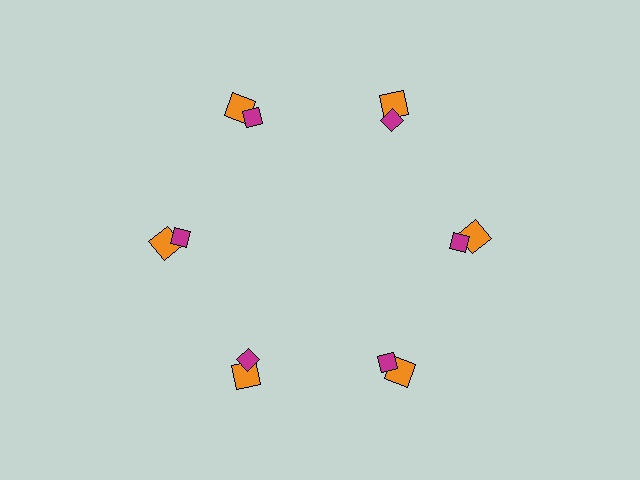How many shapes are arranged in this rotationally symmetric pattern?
There are 12 shapes, arranged in 6 groups of 2.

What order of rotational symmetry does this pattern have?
This pattern has 6-fold rotational symmetry.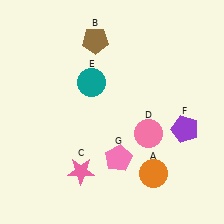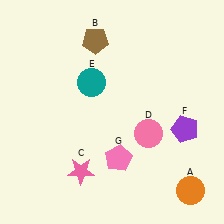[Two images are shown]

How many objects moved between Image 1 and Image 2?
1 object moved between the two images.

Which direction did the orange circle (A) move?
The orange circle (A) moved right.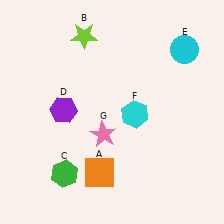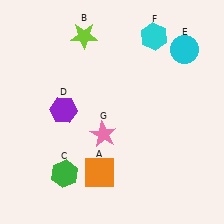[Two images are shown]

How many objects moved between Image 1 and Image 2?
1 object moved between the two images.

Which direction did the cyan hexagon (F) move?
The cyan hexagon (F) moved up.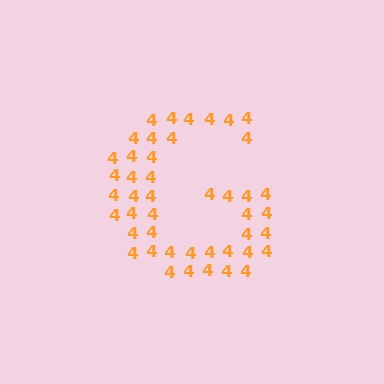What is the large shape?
The large shape is the letter G.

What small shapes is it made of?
It is made of small digit 4's.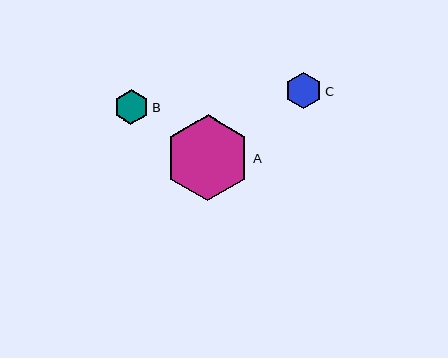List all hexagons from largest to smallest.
From largest to smallest: A, C, B.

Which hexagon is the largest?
Hexagon A is the largest with a size of approximately 85 pixels.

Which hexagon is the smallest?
Hexagon B is the smallest with a size of approximately 35 pixels.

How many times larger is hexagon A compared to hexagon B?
Hexagon A is approximately 2.4 times the size of hexagon B.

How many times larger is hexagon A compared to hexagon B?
Hexagon A is approximately 2.4 times the size of hexagon B.